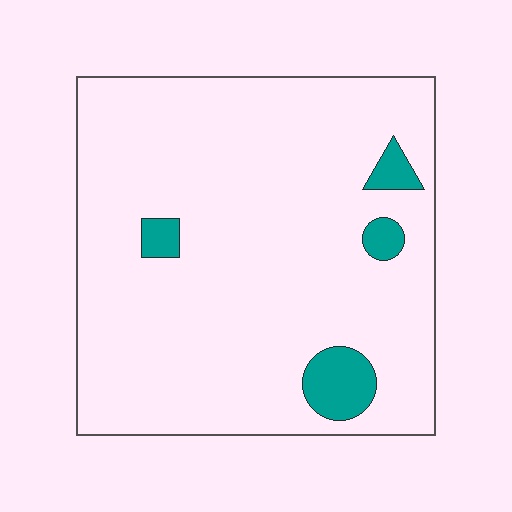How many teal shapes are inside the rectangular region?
4.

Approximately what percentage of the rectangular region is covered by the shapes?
Approximately 5%.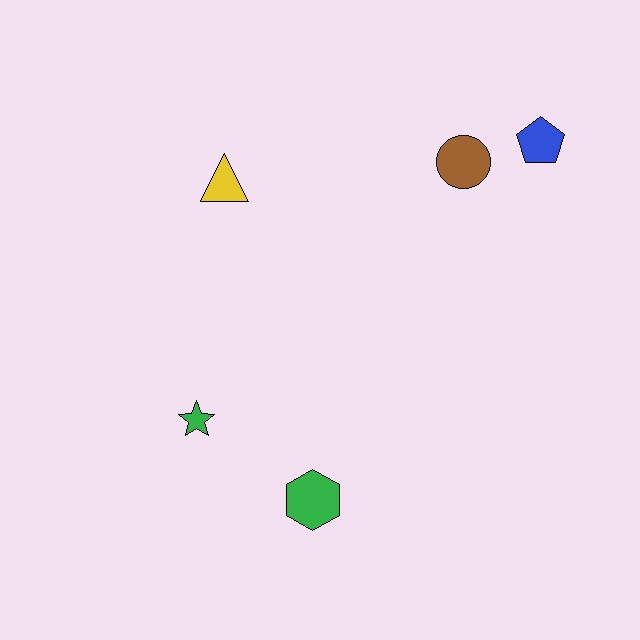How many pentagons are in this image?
There is 1 pentagon.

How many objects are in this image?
There are 5 objects.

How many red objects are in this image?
There are no red objects.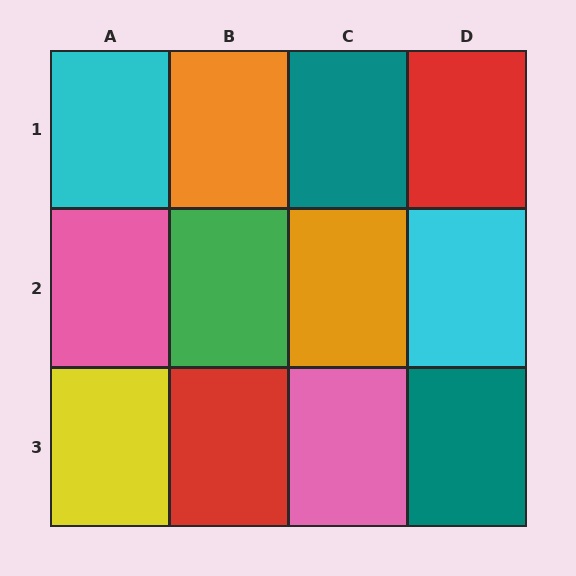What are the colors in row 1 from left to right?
Cyan, orange, teal, red.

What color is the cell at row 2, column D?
Cyan.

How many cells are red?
2 cells are red.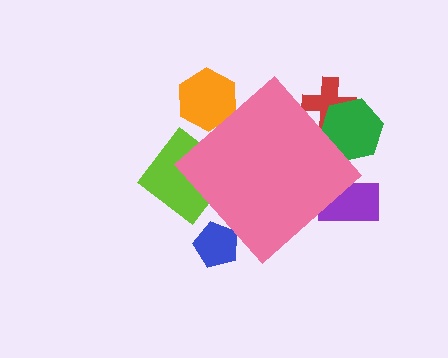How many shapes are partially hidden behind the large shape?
6 shapes are partially hidden.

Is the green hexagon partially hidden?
Yes, the green hexagon is partially hidden behind the pink diamond.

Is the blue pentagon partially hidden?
Yes, the blue pentagon is partially hidden behind the pink diamond.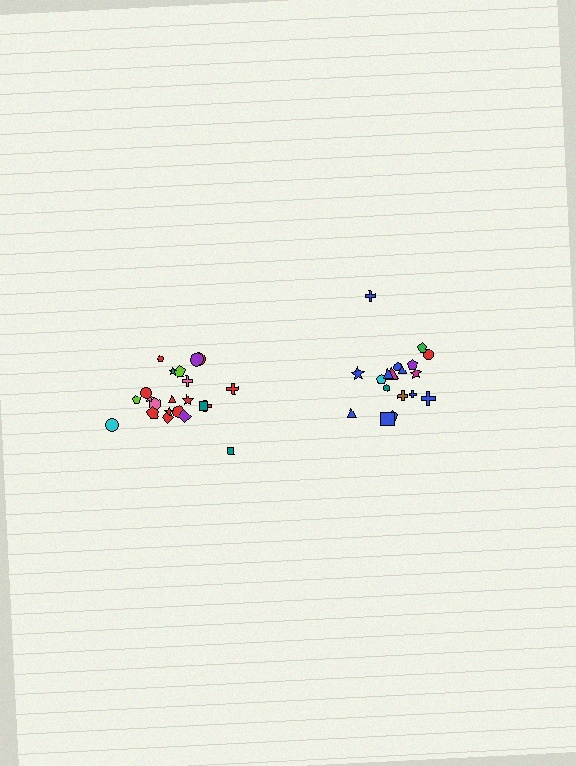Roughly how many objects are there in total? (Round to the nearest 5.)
Roughly 40 objects in total.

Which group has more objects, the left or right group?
The left group.